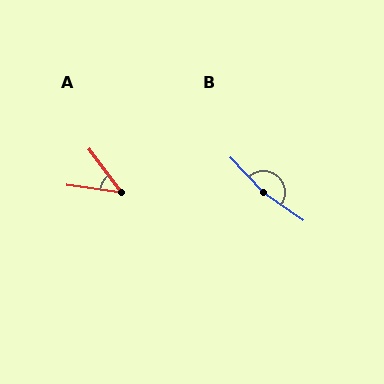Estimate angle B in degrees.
Approximately 168 degrees.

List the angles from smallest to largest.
A (45°), B (168°).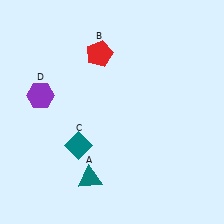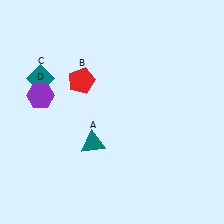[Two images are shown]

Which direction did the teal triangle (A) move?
The teal triangle (A) moved up.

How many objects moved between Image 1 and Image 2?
3 objects moved between the two images.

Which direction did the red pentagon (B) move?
The red pentagon (B) moved down.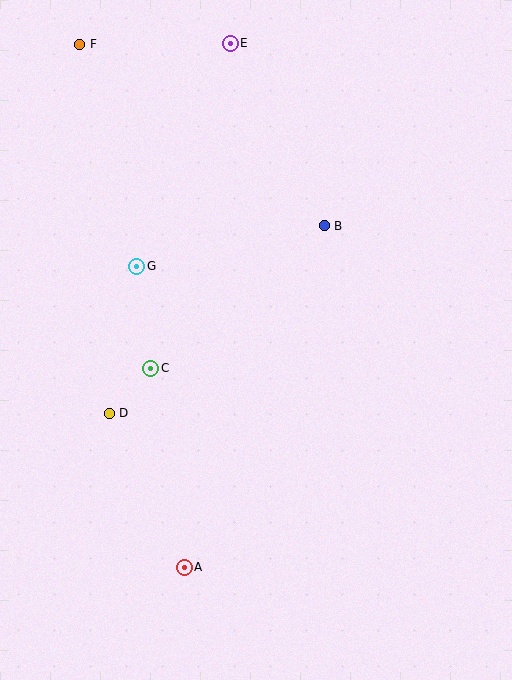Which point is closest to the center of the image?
Point C at (151, 368) is closest to the center.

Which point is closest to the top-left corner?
Point F is closest to the top-left corner.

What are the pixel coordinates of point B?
Point B is at (324, 226).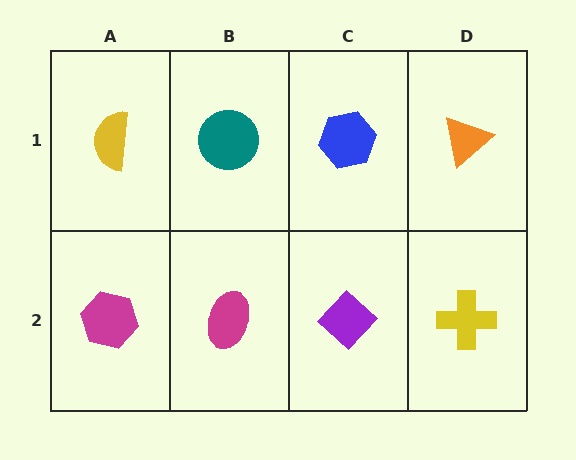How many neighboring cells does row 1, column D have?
2.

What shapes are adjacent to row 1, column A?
A magenta hexagon (row 2, column A), a teal circle (row 1, column B).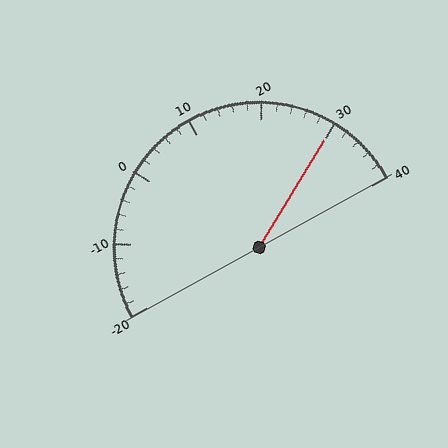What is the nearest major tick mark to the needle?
The nearest major tick mark is 30.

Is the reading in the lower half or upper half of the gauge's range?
The reading is in the upper half of the range (-20 to 40).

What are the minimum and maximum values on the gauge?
The gauge ranges from -20 to 40.